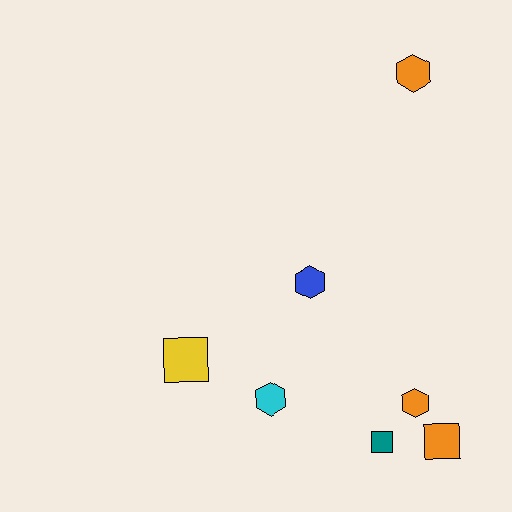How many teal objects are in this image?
There is 1 teal object.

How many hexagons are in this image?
There are 4 hexagons.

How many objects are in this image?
There are 7 objects.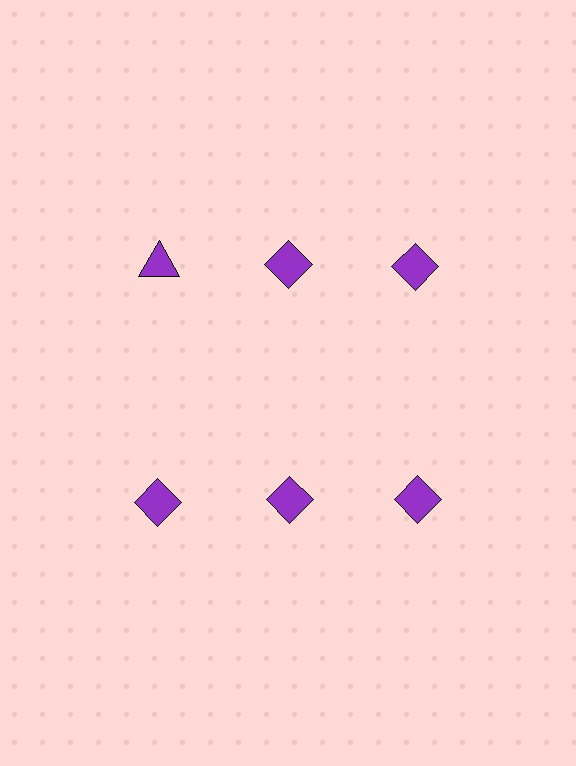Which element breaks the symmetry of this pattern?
The purple triangle in the top row, leftmost column breaks the symmetry. All other shapes are purple diamonds.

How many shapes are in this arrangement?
There are 6 shapes arranged in a grid pattern.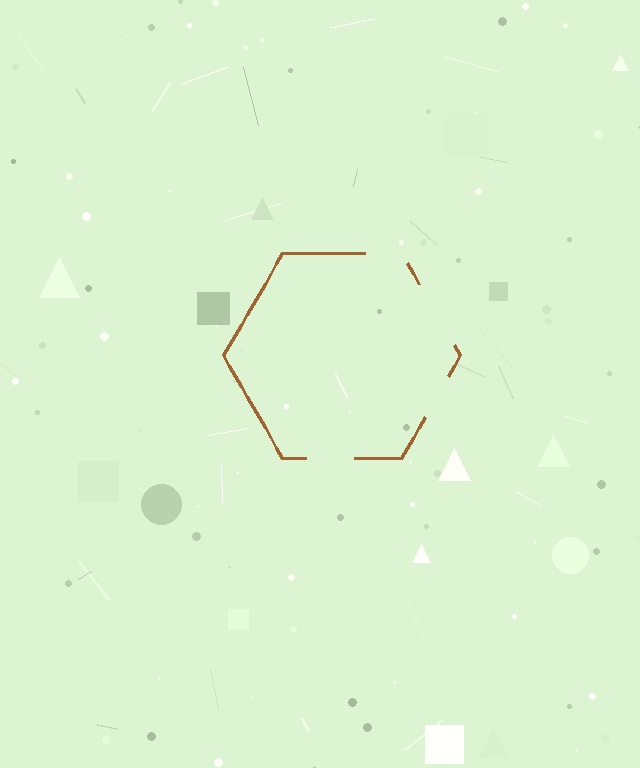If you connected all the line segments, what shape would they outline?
They would outline a hexagon.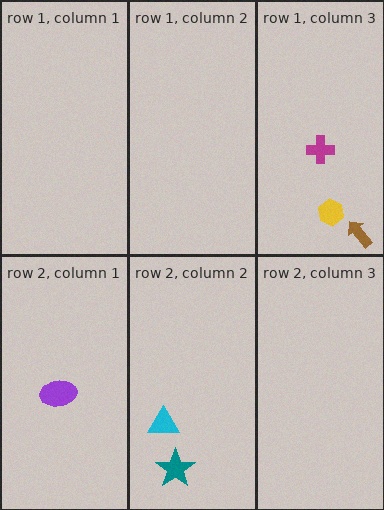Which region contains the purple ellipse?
The row 2, column 1 region.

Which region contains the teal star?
The row 2, column 2 region.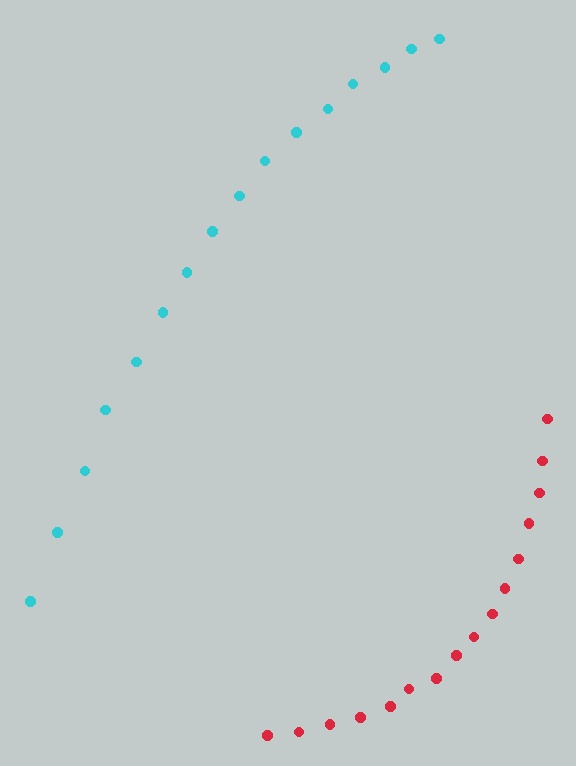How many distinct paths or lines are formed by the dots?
There are 2 distinct paths.